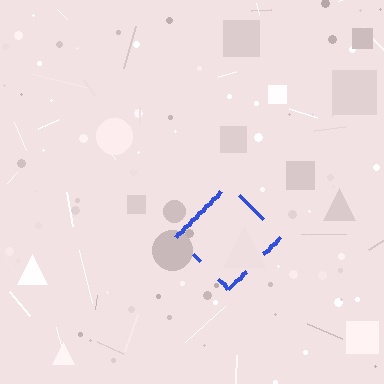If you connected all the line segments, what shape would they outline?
They would outline a diamond.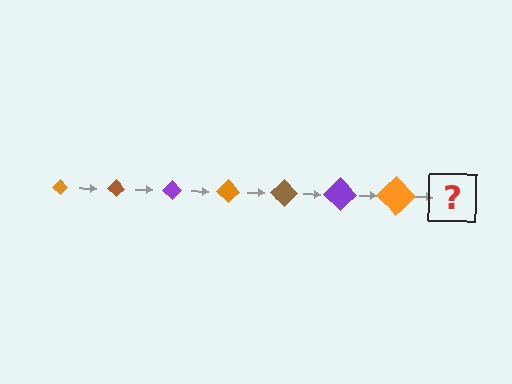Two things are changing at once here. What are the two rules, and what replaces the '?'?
The two rules are that the diamond grows larger each step and the color cycles through orange, brown, and purple. The '?' should be a brown diamond, larger than the previous one.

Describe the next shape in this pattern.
It should be a brown diamond, larger than the previous one.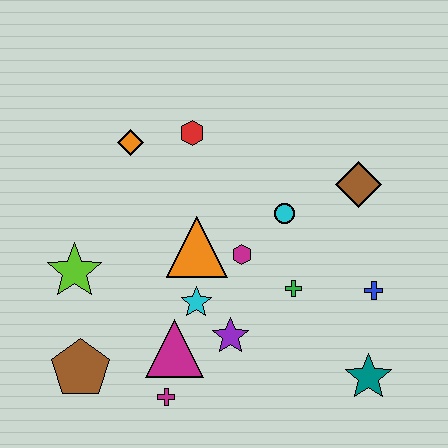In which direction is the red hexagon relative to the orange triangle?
The red hexagon is above the orange triangle.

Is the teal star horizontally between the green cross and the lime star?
No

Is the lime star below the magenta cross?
No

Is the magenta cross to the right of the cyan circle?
No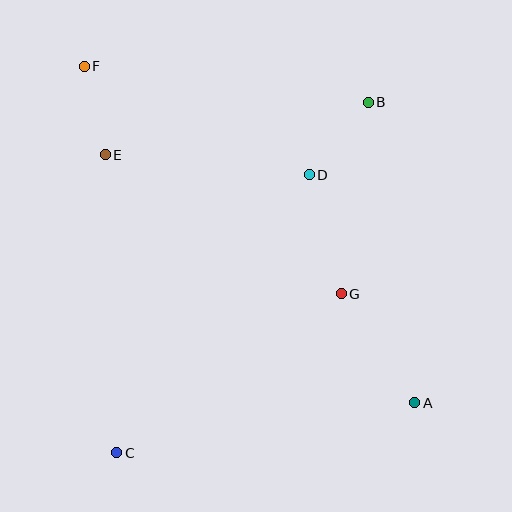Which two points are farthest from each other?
Points A and F are farthest from each other.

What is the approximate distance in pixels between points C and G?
The distance between C and G is approximately 275 pixels.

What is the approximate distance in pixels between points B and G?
The distance between B and G is approximately 193 pixels.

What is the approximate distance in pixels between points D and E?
The distance between D and E is approximately 205 pixels.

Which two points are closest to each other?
Points E and F are closest to each other.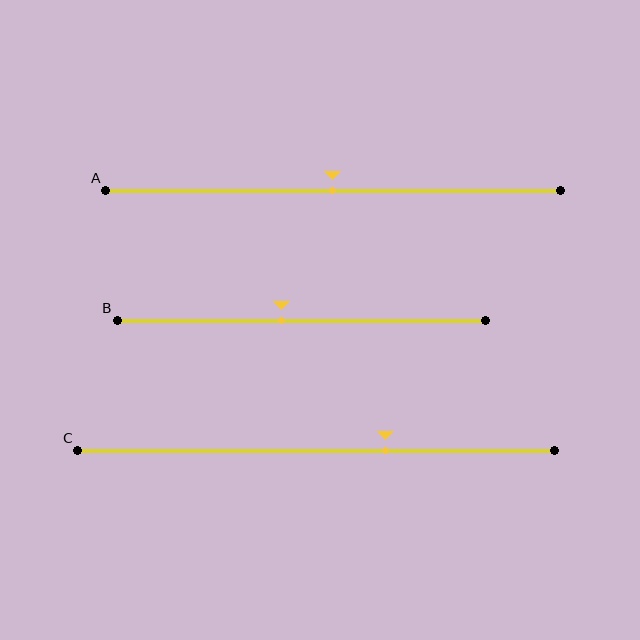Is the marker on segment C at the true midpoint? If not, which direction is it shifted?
No, the marker on segment C is shifted to the right by about 15% of the segment length.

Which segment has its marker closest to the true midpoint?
Segment A has its marker closest to the true midpoint.